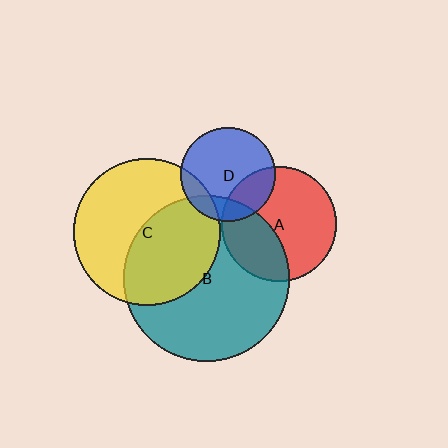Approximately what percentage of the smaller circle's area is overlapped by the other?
Approximately 45%.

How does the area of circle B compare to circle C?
Approximately 1.3 times.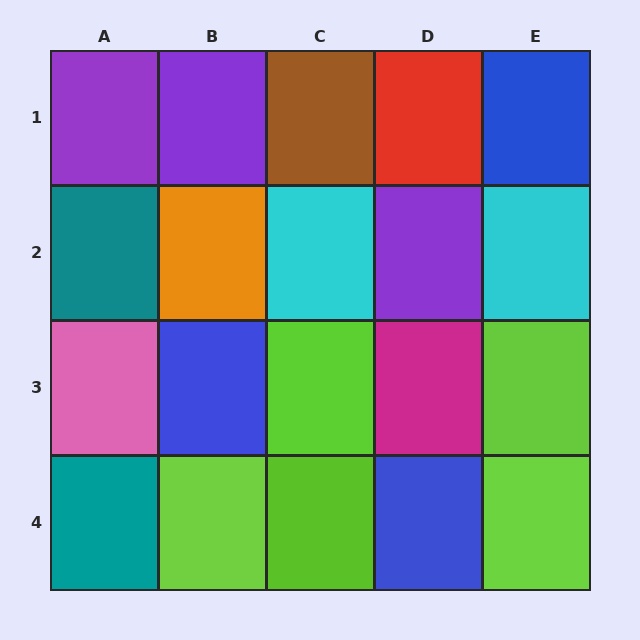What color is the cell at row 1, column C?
Brown.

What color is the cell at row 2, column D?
Purple.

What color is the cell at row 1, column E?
Blue.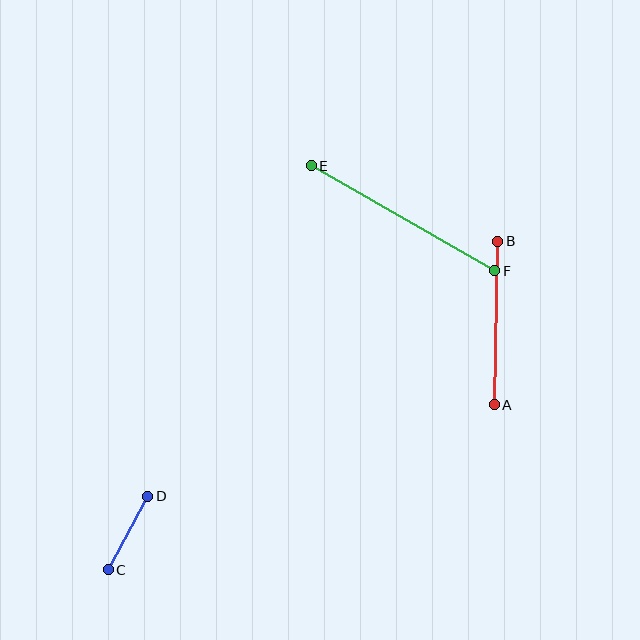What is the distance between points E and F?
The distance is approximately 211 pixels.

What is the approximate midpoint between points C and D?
The midpoint is at approximately (128, 533) pixels.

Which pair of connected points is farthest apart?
Points E and F are farthest apart.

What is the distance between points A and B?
The distance is approximately 164 pixels.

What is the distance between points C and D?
The distance is approximately 84 pixels.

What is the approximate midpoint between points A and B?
The midpoint is at approximately (496, 323) pixels.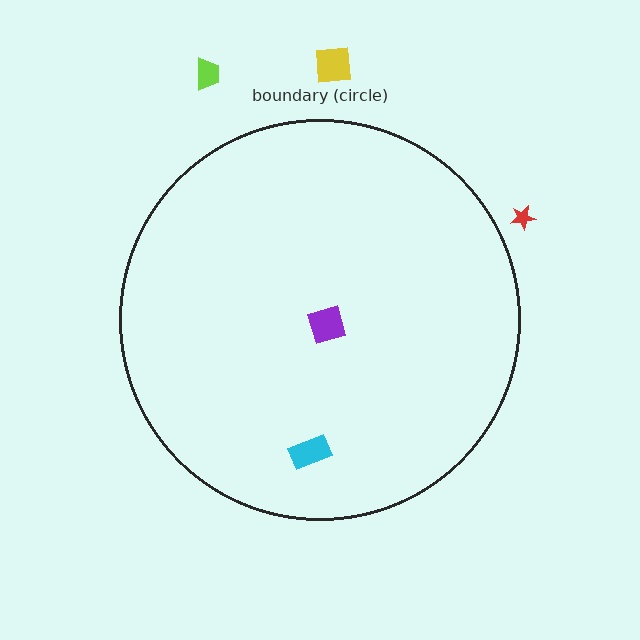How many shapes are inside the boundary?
2 inside, 3 outside.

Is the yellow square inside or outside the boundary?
Outside.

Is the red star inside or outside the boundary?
Outside.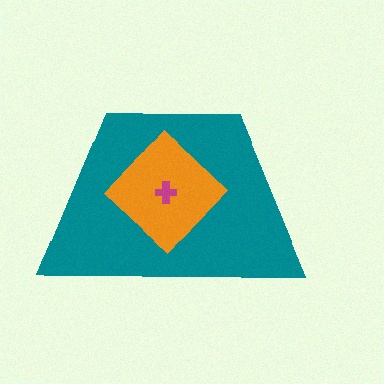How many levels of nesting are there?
3.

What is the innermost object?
The magenta cross.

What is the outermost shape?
The teal trapezoid.